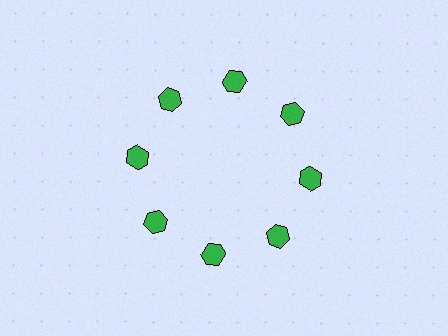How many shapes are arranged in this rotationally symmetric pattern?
There are 8 shapes, arranged in 8 groups of 1.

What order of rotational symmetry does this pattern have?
This pattern has 8-fold rotational symmetry.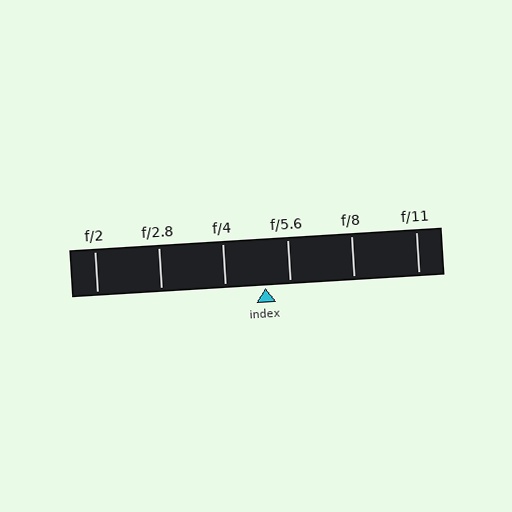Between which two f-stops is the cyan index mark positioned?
The index mark is between f/4 and f/5.6.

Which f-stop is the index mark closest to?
The index mark is closest to f/5.6.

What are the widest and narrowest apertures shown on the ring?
The widest aperture shown is f/2 and the narrowest is f/11.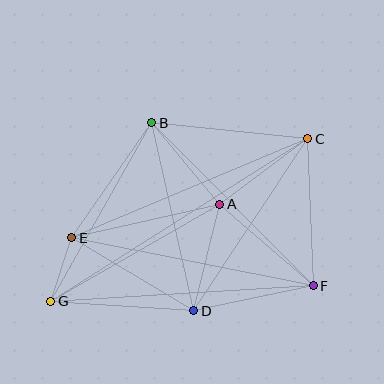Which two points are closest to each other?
Points E and G are closest to each other.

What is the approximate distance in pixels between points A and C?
The distance between A and C is approximately 109 pixels.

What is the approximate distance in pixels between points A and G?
The distance between A and G is approximately 195 pixels.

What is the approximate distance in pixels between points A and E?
The distance between A and E is approximately 152 pixels.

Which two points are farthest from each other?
Points C and G are farthest from each other.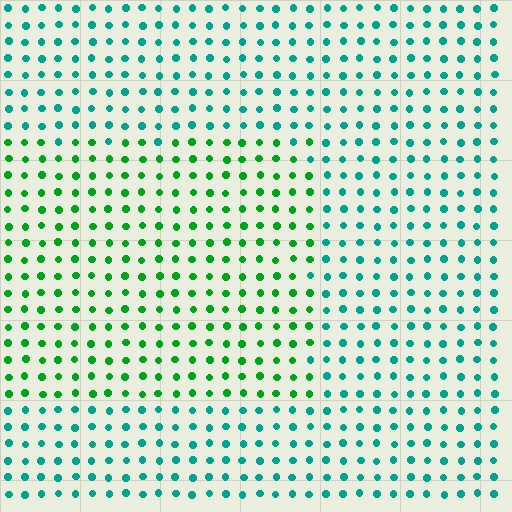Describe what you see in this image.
The image is filled with small teal elements in a uniform arrangement. A rectangle-shaped region is visible where the elements are tinted to a slightly different hue, forming a subtle color boundary.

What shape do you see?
I see a rectangle.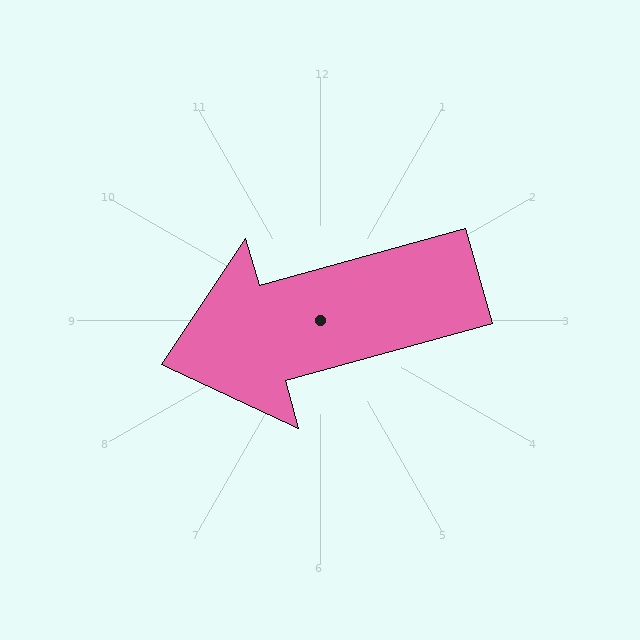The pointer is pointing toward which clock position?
Roughly 8 o'clock.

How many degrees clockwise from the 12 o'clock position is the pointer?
Approximately 254 degrees.